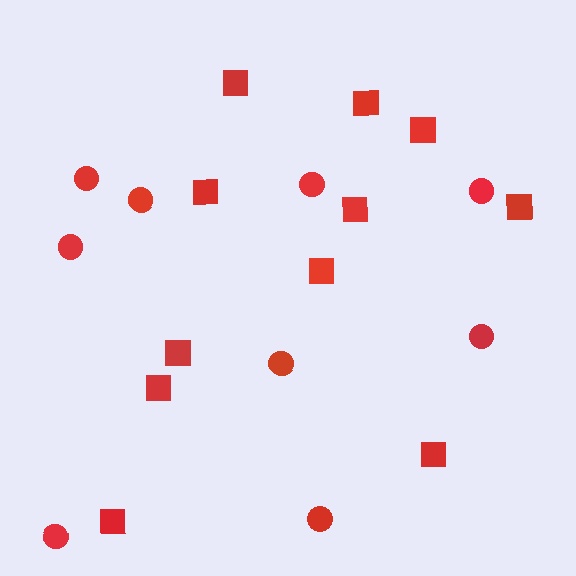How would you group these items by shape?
There are 2 groups: one group of circles (9) and one group of squares (11).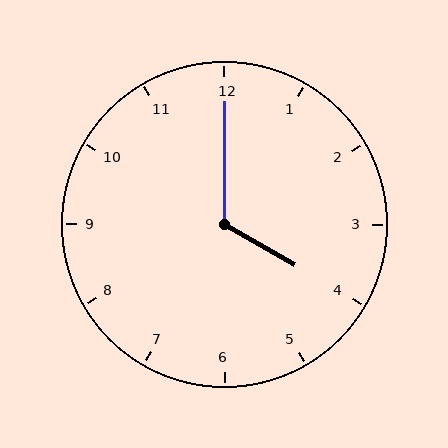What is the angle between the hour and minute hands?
Approximately 120 degrees.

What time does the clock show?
4:00.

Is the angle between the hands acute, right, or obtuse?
It is obtuse.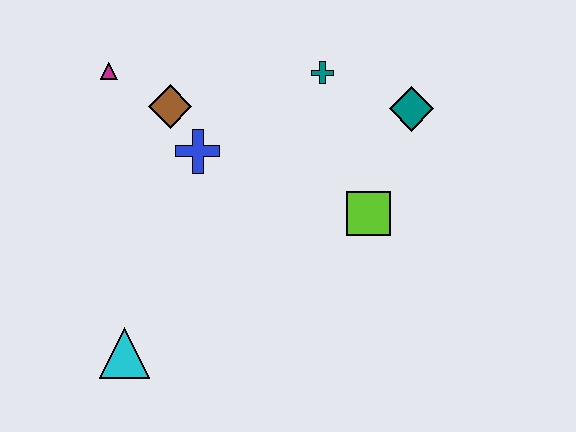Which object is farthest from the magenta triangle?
The teal diamond is farthest from the magenta triangle.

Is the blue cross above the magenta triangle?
No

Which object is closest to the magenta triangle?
The brown diamond is closest to the magenta triangle.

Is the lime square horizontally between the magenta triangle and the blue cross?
No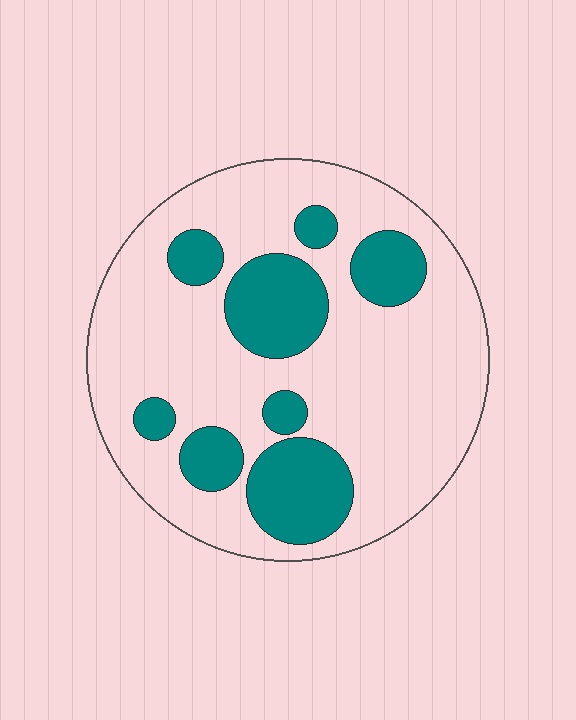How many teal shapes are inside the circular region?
8.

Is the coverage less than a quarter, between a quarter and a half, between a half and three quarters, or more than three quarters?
Between a quarter and a half.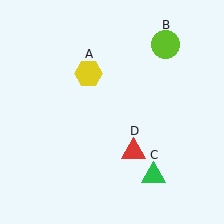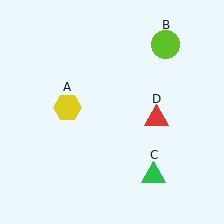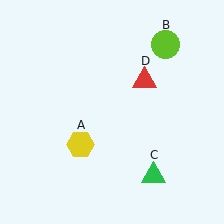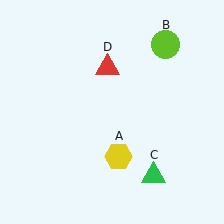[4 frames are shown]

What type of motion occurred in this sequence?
The yellow hexagon (object A), red triangle (object D) rotated counterclockwise around the center of the scene.